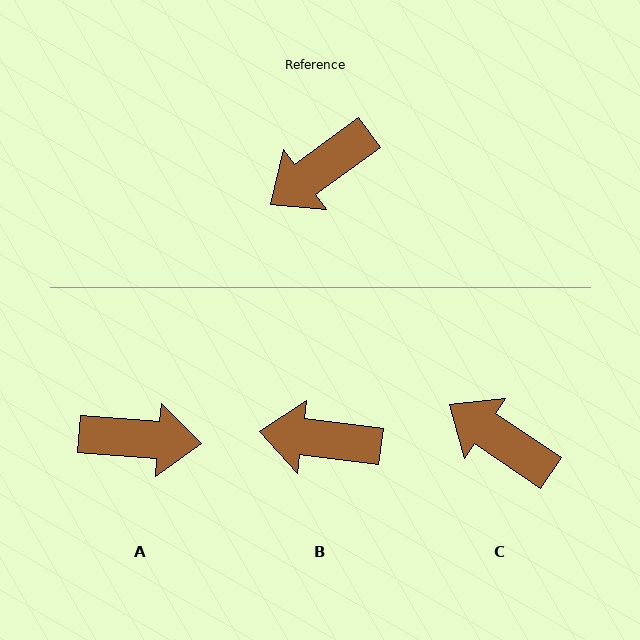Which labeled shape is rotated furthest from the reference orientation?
A, about 140 degrees away.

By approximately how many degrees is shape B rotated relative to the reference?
Approximately 43 degrees clockwise.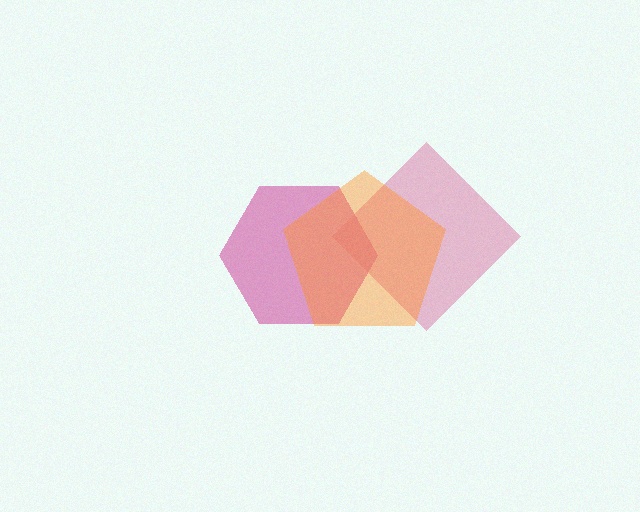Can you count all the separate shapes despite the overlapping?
Yes, there are 3 separate shapes.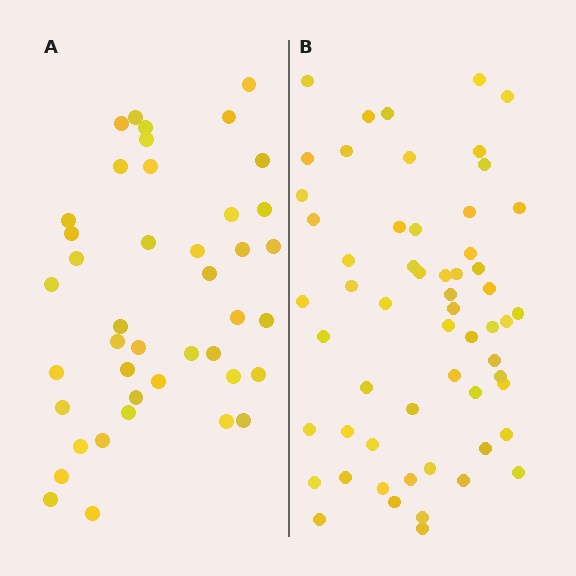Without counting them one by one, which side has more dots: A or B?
Region B (the right region) has more dots.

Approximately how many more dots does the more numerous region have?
Region B has approximately 15 more dots than region A.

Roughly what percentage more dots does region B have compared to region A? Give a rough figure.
About 40% more.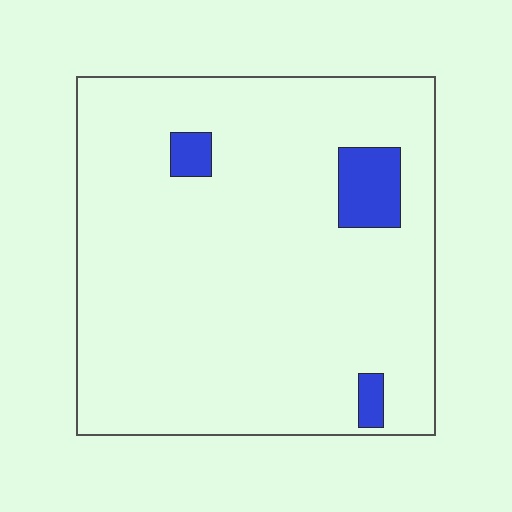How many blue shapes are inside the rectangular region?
3.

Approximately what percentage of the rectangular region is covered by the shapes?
Approximately 5%.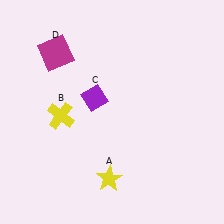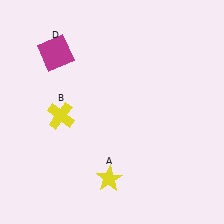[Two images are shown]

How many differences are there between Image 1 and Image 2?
There is 1 difference between the two images.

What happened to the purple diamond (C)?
The purple diamond (C) was removed in Image 2. It was in the top-left area of Image 1.